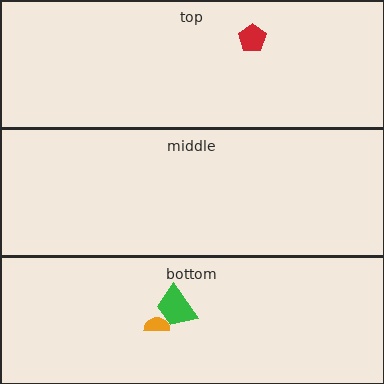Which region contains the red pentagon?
The top region.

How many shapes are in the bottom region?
2.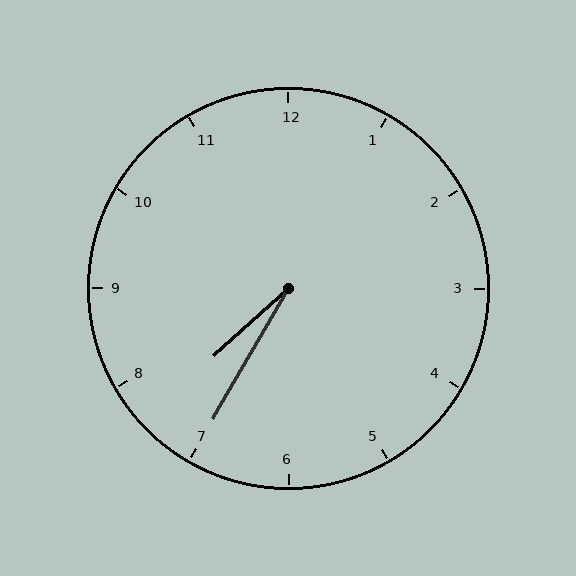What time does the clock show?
7:35.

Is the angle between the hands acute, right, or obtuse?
It is acute.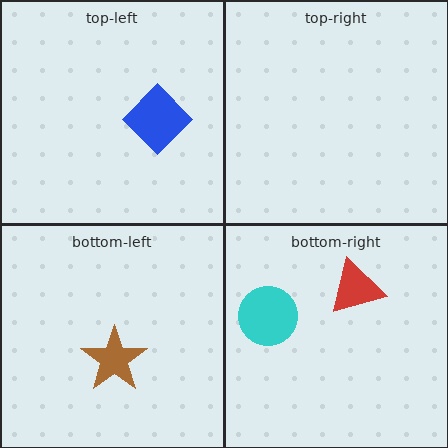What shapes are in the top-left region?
The blue diamond.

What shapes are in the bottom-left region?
The brown star.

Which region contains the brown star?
The bottom-left region.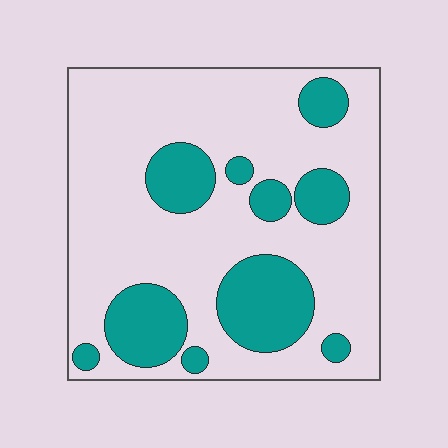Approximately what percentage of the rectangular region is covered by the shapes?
Approximately 25%.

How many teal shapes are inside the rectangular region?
10.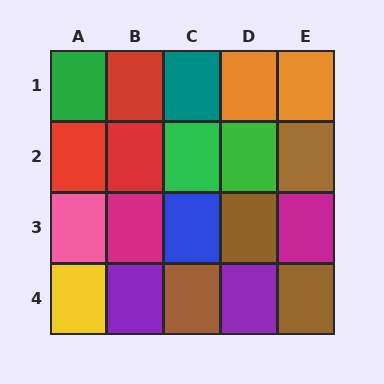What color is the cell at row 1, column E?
Orange.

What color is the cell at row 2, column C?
Green.